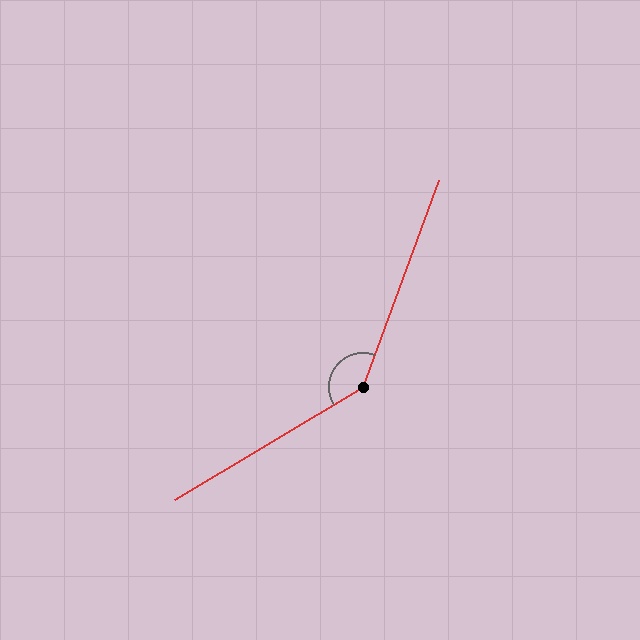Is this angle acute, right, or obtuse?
It is obtuse.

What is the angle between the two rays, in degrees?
Approximately 141 degrees.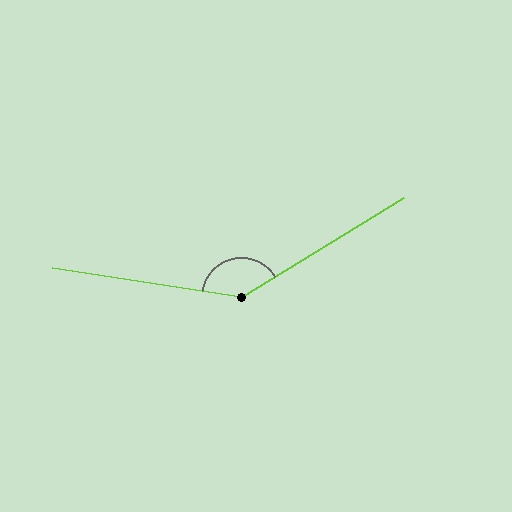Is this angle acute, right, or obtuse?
It is obtuse.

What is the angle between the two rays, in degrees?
Approximately 140 degrees.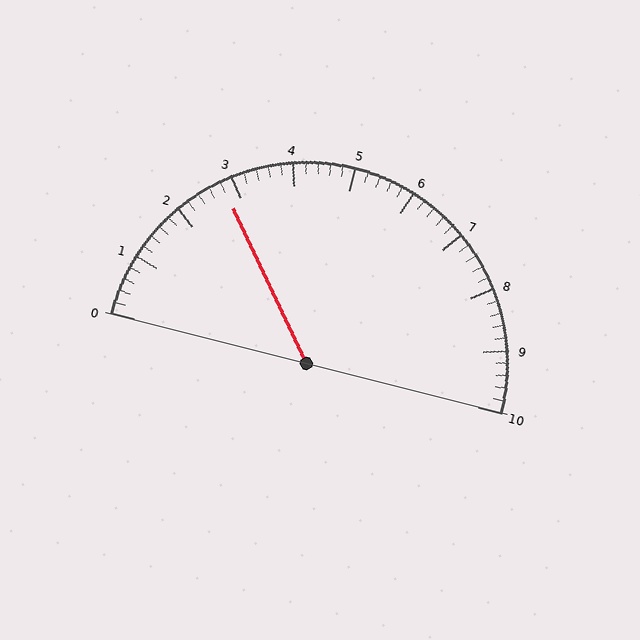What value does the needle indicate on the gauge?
The needle indicates approximately 2.8.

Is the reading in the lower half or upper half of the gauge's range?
The reading is in the lower half of the range (0 to 10).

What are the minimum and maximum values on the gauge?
The gauge ranges from 0 to 10.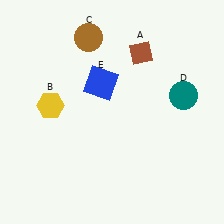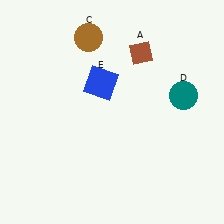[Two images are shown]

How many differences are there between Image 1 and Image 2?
There is 1 difference between the two images.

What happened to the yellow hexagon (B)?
The yellow hexagon (B) was removed in Image 2. It was in the top-left area of Image 1.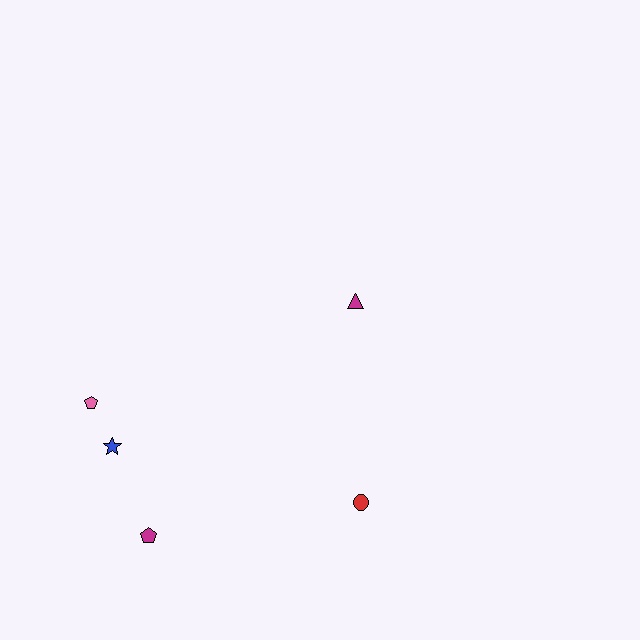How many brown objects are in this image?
There are no brown objects.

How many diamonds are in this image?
There are no diamonds.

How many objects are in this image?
There are 5 objects.